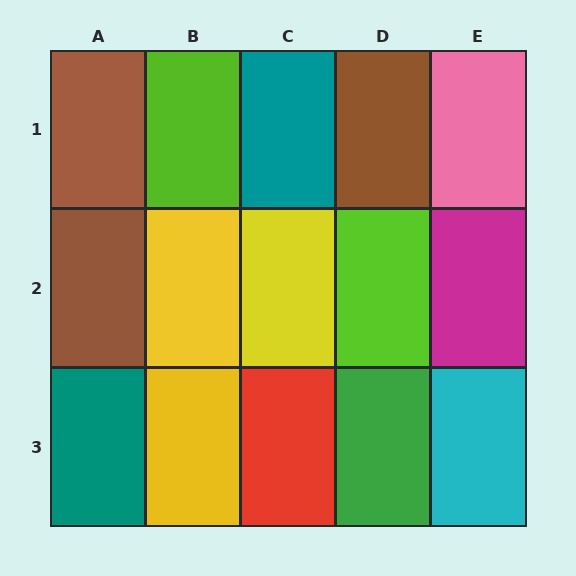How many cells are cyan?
1 cell is cyan.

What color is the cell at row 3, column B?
Yellow.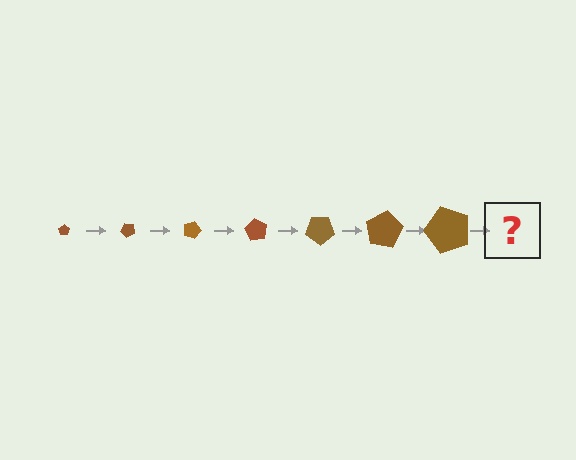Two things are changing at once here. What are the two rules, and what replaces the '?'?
The two rules are that the pentagon grows larger each step and it rotates 45 degrees each step. The '?' should be a pentagon, larger than the previous one and rotated 315 degrees from the start.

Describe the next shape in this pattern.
It should be a pentagon, larger than the previous one and rotated 315 degrees from the start.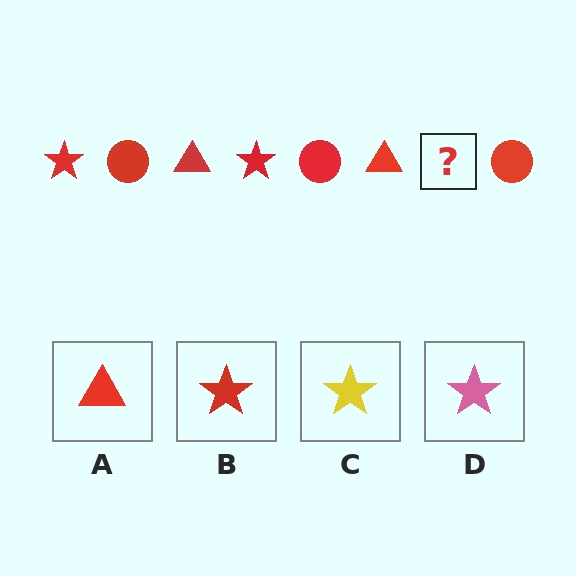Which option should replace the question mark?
Option B.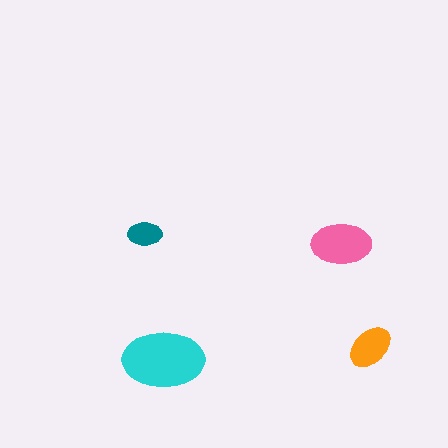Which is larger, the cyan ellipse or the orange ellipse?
The cyan one.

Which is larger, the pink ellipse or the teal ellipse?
The pink one.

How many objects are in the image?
There are 4 objects in the image.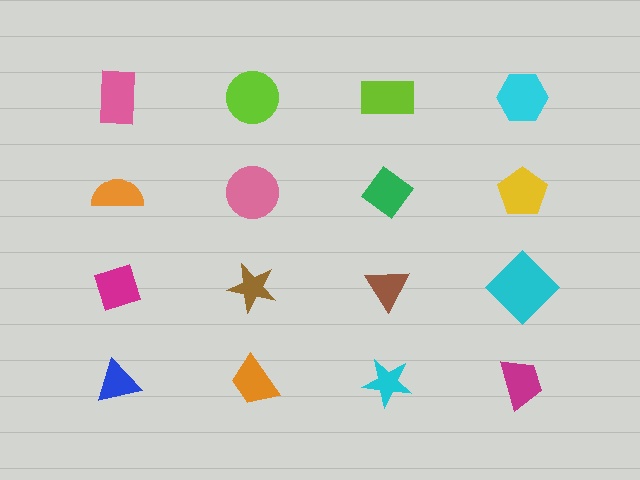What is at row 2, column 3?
A green diamond.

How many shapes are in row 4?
4 shapes.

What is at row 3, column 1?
A magenta diamond.